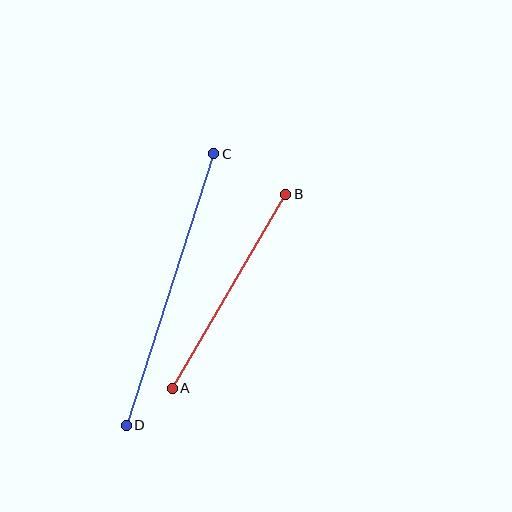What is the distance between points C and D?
The distance is approximately 285 pixels.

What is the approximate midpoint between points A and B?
The midpoint is at approximately (229, 291) pixels.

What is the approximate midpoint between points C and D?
The midpoint is at approximately (170, 290) pixels.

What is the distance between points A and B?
The distance is approximately 225 pixels.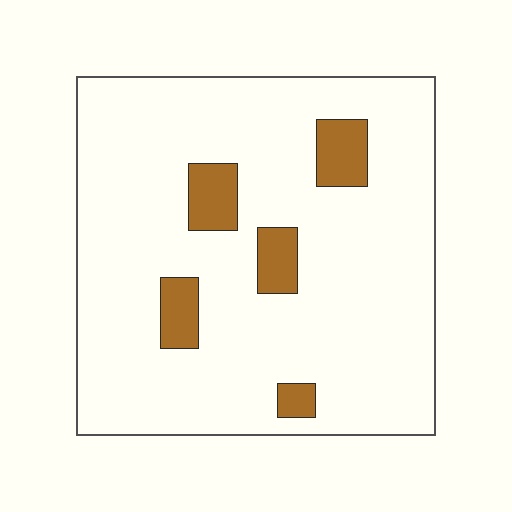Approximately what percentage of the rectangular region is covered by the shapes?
Approximately 10%.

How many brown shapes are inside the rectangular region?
5.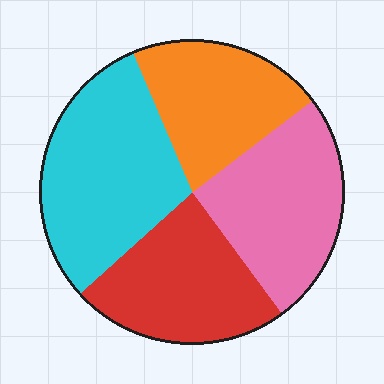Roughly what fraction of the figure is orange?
Orange takes up about one fifth (1/5) of the figure.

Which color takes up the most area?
Cyan, at roughly 30%.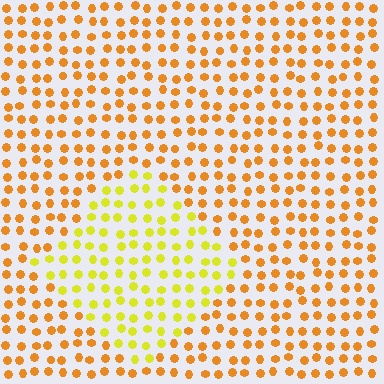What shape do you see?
I see a diamond.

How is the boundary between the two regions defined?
The boundary is defined purely by a slight shift in hue (about 33 degrees). Spacing, size, and orientation are identical on both sides.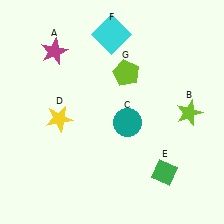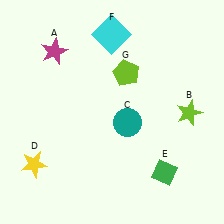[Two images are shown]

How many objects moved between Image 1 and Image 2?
1 object moved between the two images.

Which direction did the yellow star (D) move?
The yellow star (D) moved down.